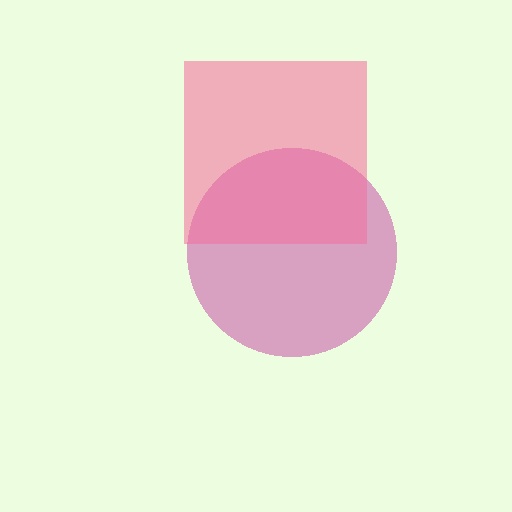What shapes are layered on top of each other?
The layered shapes are: a magenta circle, a pink square.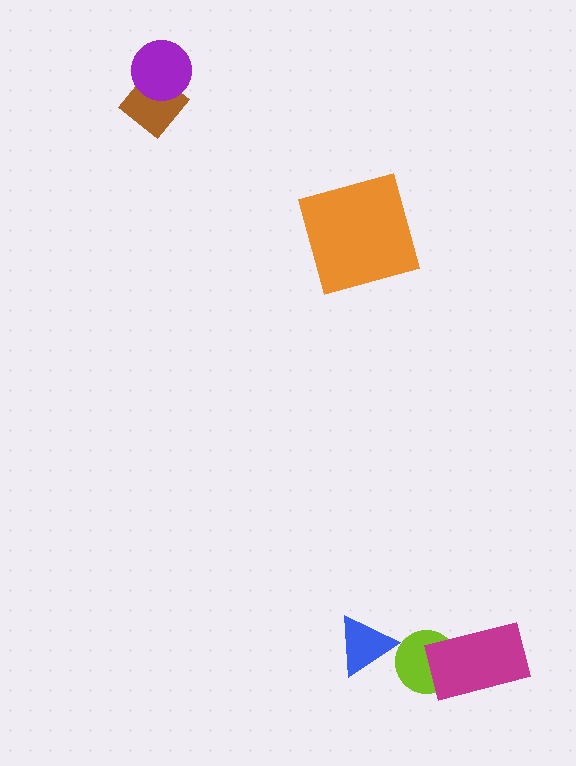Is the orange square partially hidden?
No, no other shape covers it.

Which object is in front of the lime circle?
The magenta rectangle is in front of the lime circle.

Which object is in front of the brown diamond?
The purple circle is in front of the brown diamond.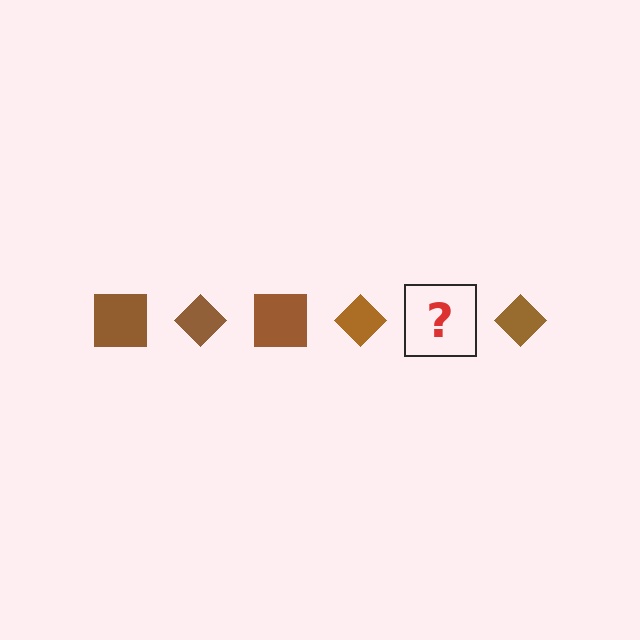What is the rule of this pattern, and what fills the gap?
The rule is that the pattern cycles through square, diamond shapes in brown. The gap should be filled with a brown square.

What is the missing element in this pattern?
The missing element is a brown square.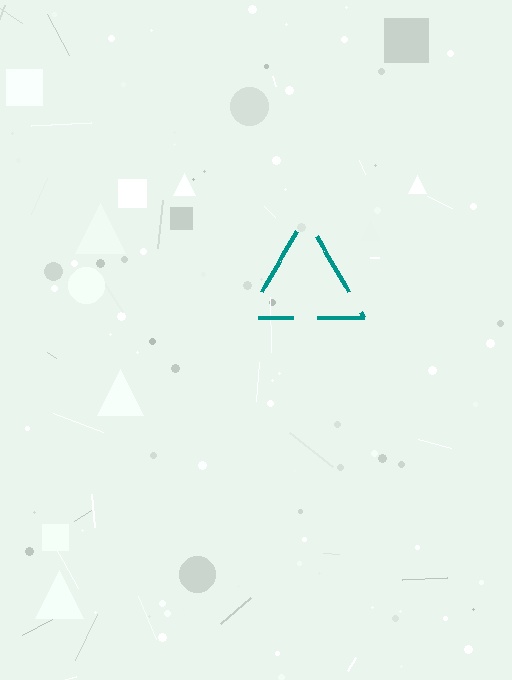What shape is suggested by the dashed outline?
The dashed outline suggests a triangle.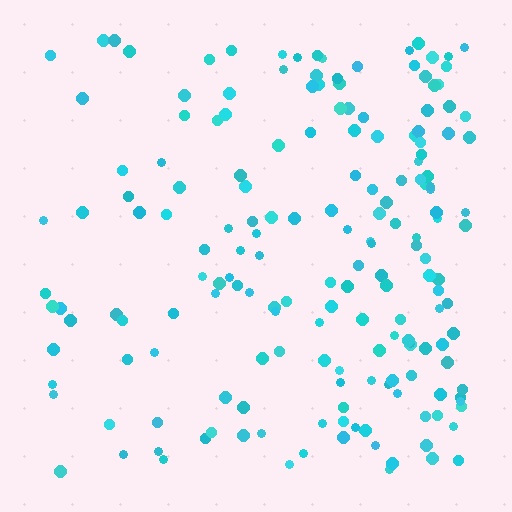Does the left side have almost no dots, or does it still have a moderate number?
Still a moderate number, just noticeably fewer than the right.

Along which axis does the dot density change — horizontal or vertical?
Horizontal.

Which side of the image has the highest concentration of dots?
The right.